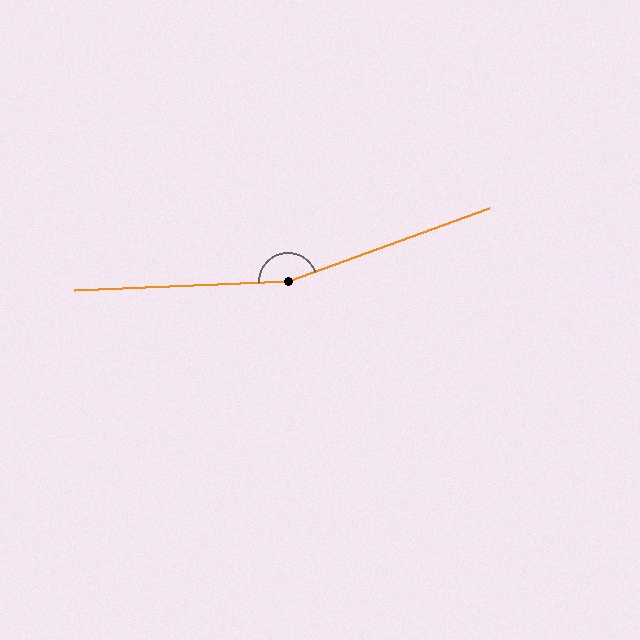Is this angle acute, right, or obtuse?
It is obtuse.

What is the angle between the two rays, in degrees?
Approximately 163 degrees.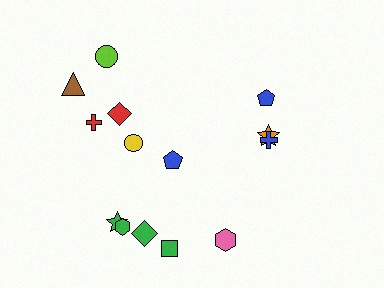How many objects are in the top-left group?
There are 5 objects.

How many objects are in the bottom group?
There are 6 objects.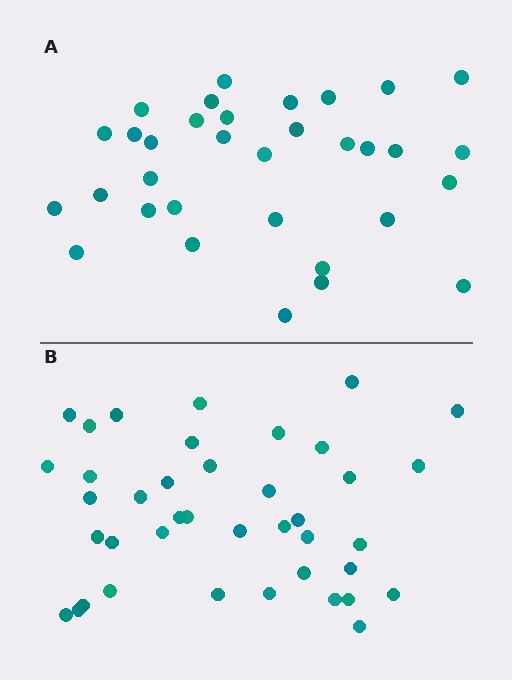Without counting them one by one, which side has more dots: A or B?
Region B (the bottom region) has more dots.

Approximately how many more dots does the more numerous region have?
Region B has roughly 8 or so more dots than region A.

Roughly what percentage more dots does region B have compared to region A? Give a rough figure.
About 20% more.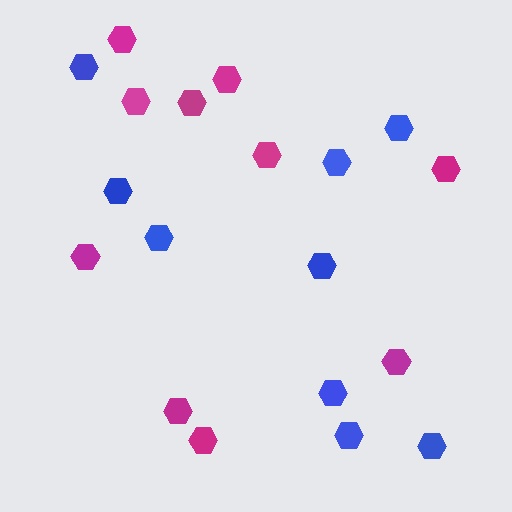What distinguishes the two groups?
There are 2 groups: one group of blue hexagons (9) and one group of magenta hexagons (10).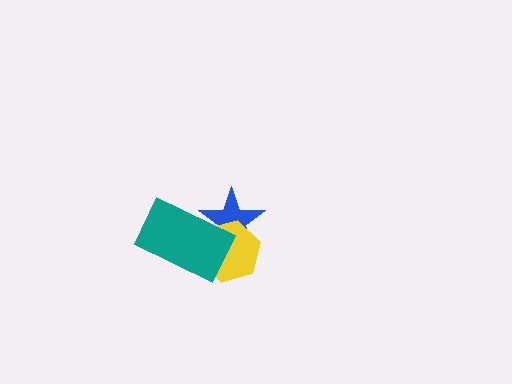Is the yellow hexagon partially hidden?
Yes, it is partially covered by another shape.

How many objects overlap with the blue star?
2 objects overlap with the blue star.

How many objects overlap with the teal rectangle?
2 objects overlap with the teal rectangle.